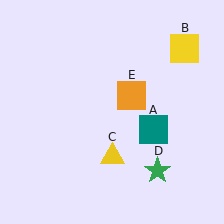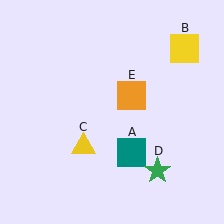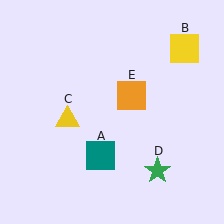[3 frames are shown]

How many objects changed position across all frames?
2 objects changed position: teal square (object A), yellow triangle (object C).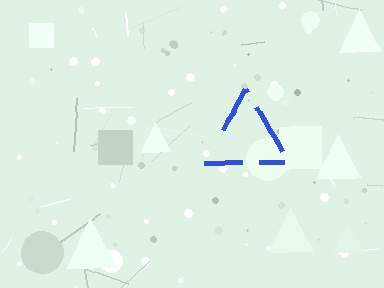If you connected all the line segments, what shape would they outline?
They would outline a triangle.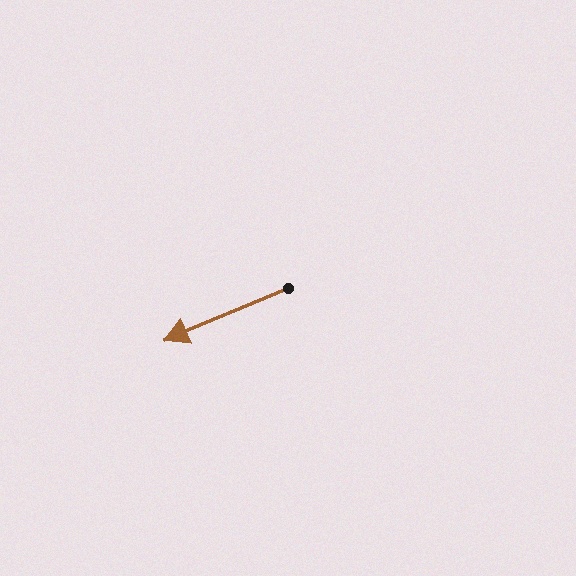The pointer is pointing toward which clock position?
Roughly 8 o'clock.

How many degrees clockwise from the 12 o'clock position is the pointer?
Approximately 247 degrees.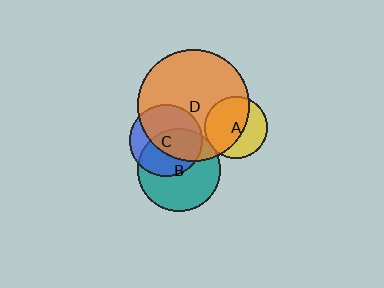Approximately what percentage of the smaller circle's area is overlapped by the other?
Approximately 55%.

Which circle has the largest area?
Circle D (orange).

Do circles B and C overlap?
Yes.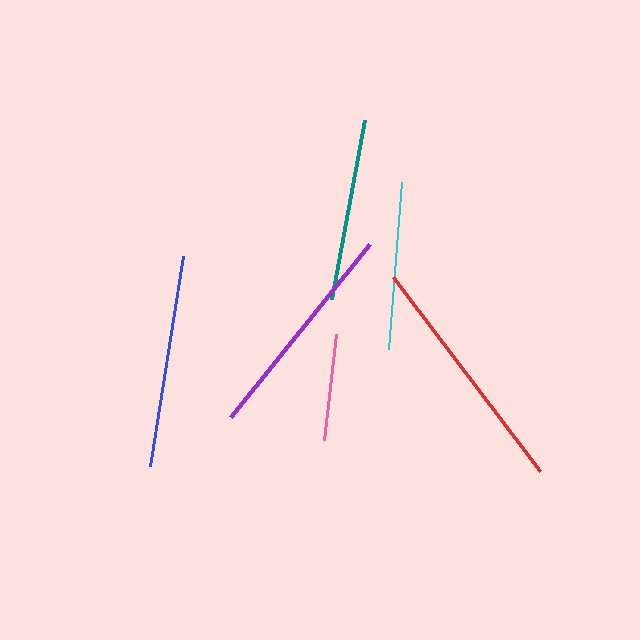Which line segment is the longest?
The red line is the longest at approximately 243 pixels.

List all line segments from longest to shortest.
From longest to shortest: red, purple, blue, teal, cyan, pink.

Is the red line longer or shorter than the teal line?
The red line is longer than the teal line.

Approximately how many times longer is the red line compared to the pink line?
The red line is approximately 2.3 times the length of the pink line.